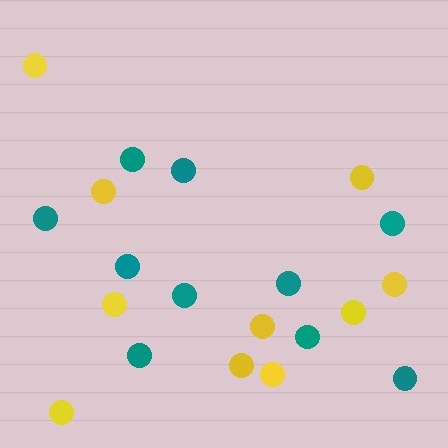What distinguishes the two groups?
There are 2 groups: one group of teal circles (10) and one group of yellow circles (10).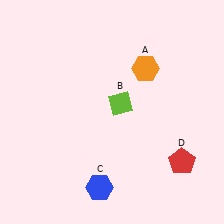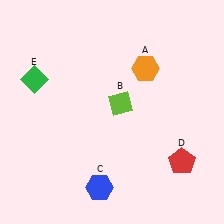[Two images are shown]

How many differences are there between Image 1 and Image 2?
There is 1 difference between the two images.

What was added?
A green diamond (E) was added in Image 2.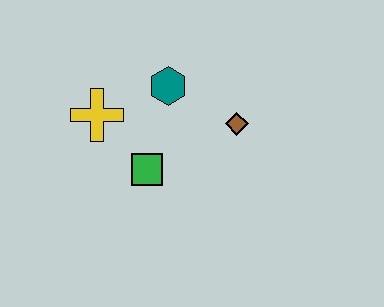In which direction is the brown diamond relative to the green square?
The brown diamond is to the right of the green square.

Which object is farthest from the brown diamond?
The yellow cross is farthest from the brown diamond.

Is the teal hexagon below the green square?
No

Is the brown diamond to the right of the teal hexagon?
Yes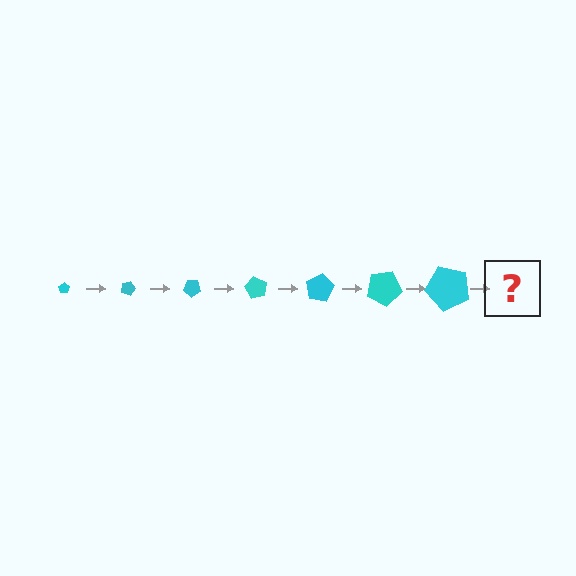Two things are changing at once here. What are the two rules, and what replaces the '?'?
The two rules are that the pentagon grows larger each step and it rotates 20 degrees each step. The '?' should be a pentagon, larger than the previous one and rotated 140 degrees from the start.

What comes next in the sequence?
The next element should be a pentagon, larger than the previous one and rotated 140 degrees from the start.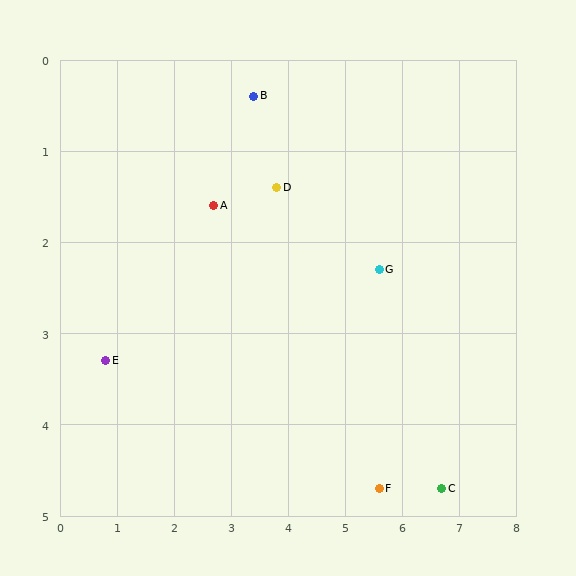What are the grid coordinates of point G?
Point G is at approximately (5.6, 2.3).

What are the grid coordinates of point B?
Point B is at approximately (3.4, 0.4).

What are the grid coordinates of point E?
Point E is at approximately (0.8, 3.3).